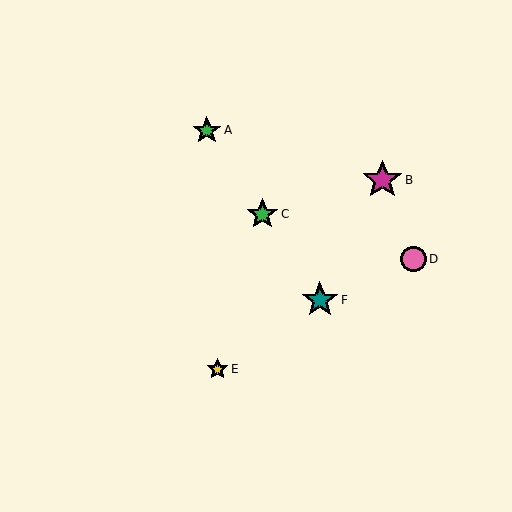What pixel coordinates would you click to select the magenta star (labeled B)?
Click at (382, 180) to select the magenta star B.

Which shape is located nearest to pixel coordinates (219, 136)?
The green star (labeled A) at (207, 130) is nearest to that location.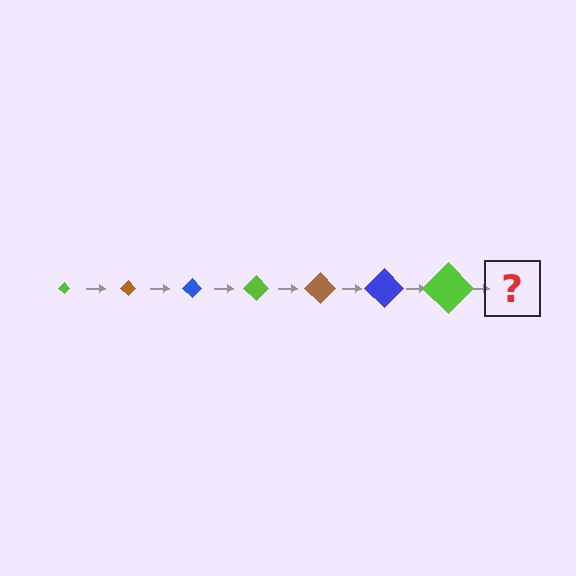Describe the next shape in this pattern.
It should be a brown diamond, larger than the previous one.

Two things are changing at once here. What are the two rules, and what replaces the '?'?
The two rules are that the diamond grows larger each step and the color cycles through lime, brown, and blue. The '?' should be a brown diamond, larger than the previous one.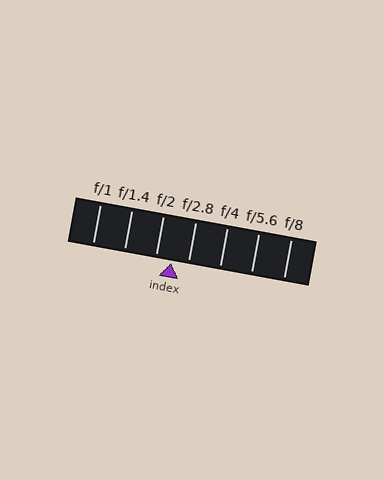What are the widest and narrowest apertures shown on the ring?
The widest aperture shown is f/1 and the narrowest is f/8.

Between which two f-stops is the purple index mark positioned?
The index mark is between f/2 and f/2.8.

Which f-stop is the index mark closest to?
The index mark is closest to f/2.8.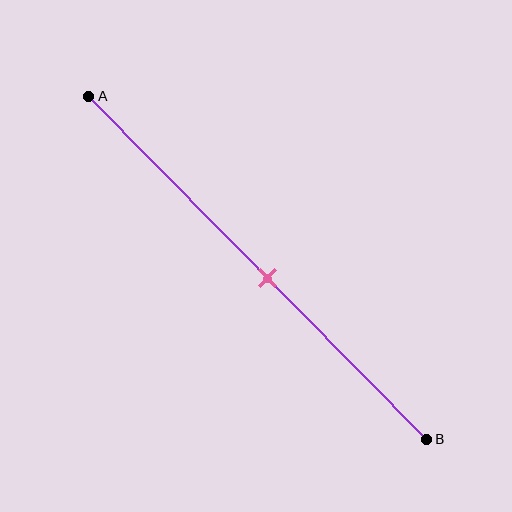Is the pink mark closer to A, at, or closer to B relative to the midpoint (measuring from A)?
The pink mark is closer to point B than the midpoint of segment AB.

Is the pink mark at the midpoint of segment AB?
No, the mark is at about 55% from A, not at the 50% midpoint.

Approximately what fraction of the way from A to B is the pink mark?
The pink mark is approximately 55% of the way from A to B.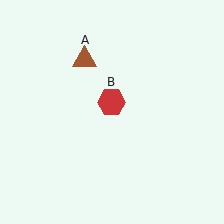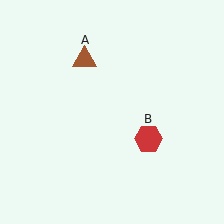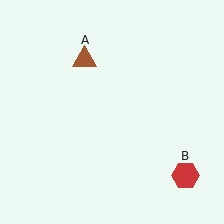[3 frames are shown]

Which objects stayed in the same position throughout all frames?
Brown triangle (object A) remained stationary.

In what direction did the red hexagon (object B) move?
The red hexagon (object B) moved down and to the right.